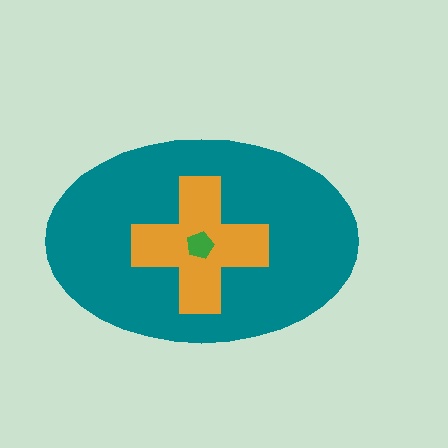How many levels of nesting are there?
3.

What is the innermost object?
The green pentagon.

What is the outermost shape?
The teal ellipse.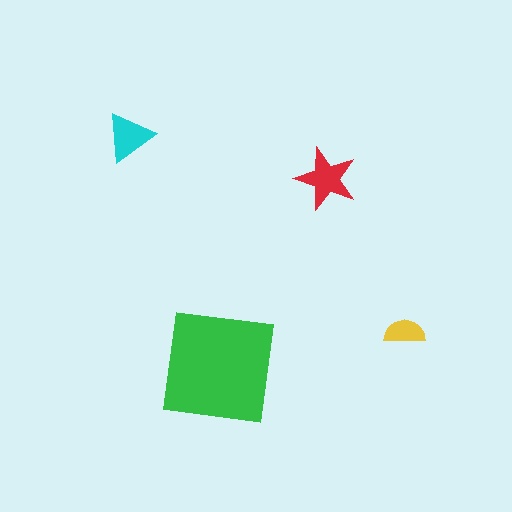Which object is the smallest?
The yellow semicircle.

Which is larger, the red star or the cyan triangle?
The red star.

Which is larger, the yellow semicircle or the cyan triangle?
The cyan triangle.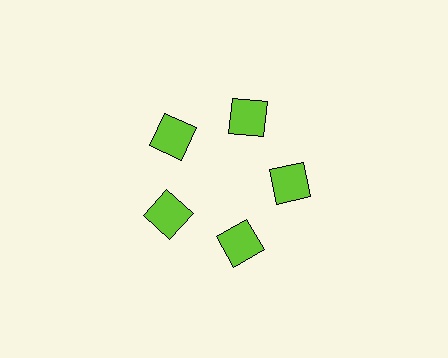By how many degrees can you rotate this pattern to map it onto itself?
The pattern maps onto itself every 72 degrees of rotation.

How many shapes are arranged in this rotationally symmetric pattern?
There are 5 shapes, arranged in 5 groups of 1.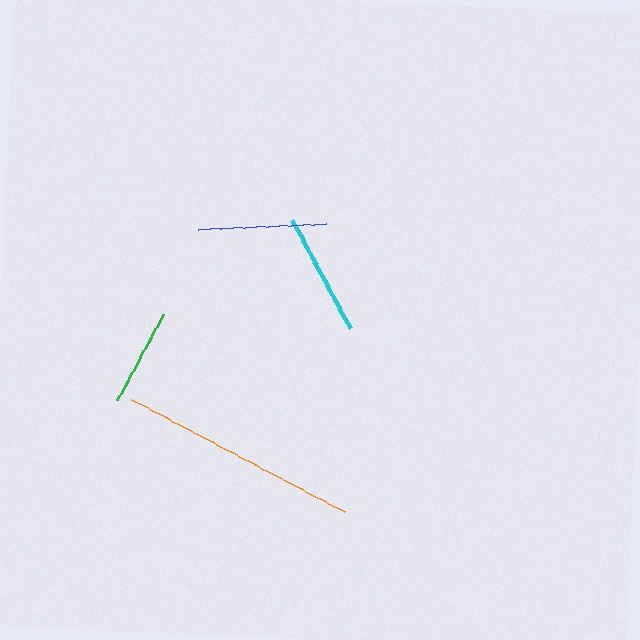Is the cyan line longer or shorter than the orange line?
The orange line is longer than the cyan line.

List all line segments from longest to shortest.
From longest to shortest: orange, blue, cyan, green.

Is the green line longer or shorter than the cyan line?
The cyan line is longer than the green line.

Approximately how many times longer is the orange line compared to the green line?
The orange line is approximately 2.5 times the length of the green line.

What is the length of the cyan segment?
The cyan segment is approximately 123 pixels long.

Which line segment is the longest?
The orange line is the longest at approximately 241 pixels.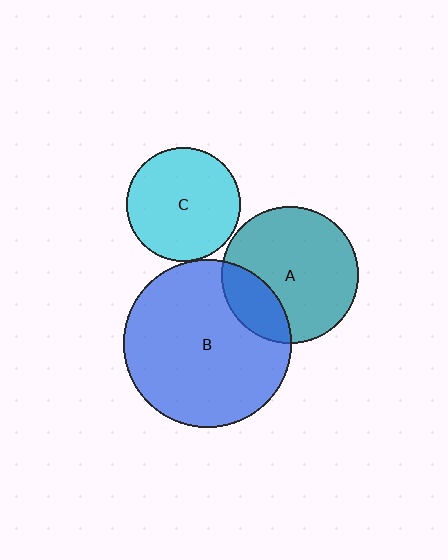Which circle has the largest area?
Circle B (blue).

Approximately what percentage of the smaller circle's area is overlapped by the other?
Approximately 25%.